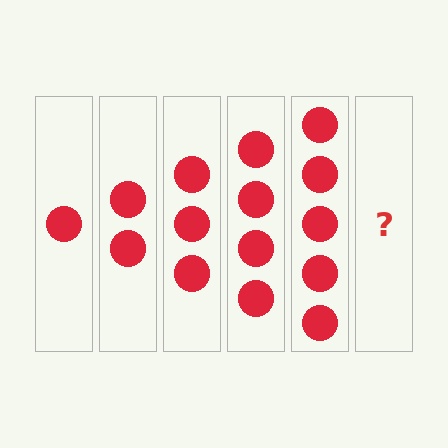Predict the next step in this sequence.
The next step is 6 circles.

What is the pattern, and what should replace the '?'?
The pattern is that each step adds one more circle. The '?' should be 6 circles.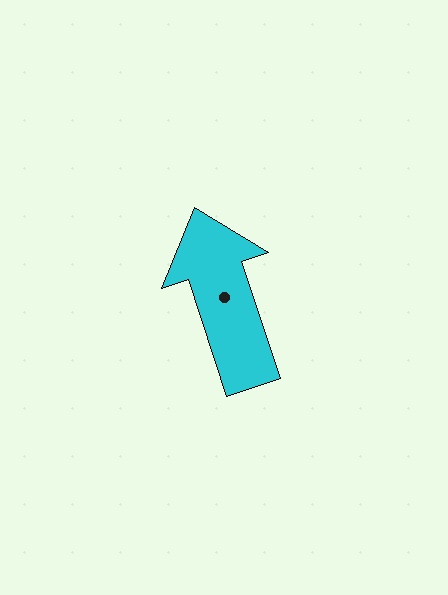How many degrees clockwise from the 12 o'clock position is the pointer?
Approximately 342 degrees.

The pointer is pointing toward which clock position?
Roughly 11 o'clock.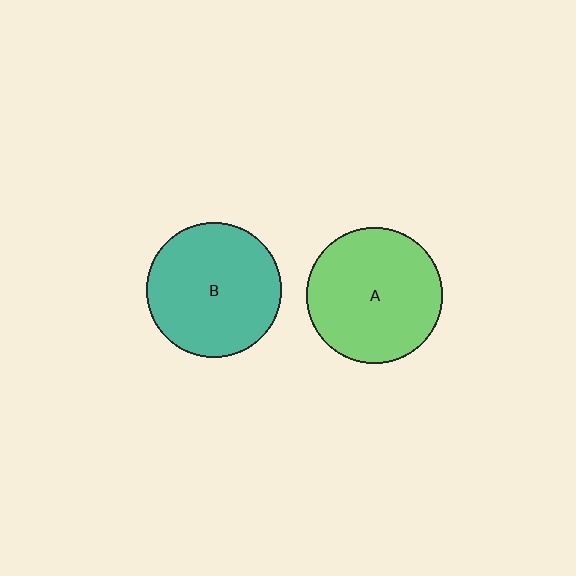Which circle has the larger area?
Circle A (green).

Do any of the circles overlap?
No, none of the circles overlap.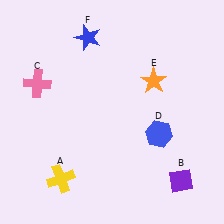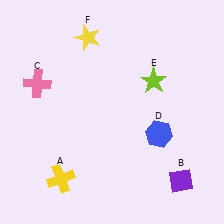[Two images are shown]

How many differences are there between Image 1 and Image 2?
There are 2 differences between the two images.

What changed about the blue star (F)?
In Image 1, F is blue. In Image 2, it changed to yellow.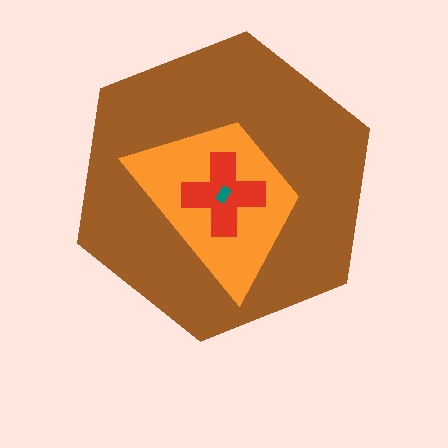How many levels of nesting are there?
4.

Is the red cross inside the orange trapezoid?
Yes.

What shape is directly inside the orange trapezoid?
The red cross.